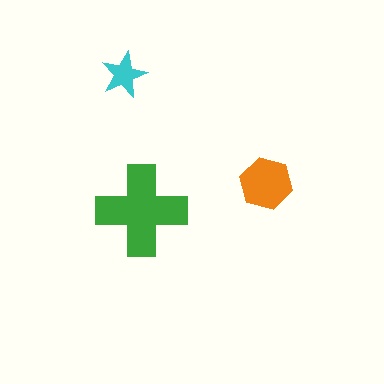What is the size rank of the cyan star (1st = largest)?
3rd.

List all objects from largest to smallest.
The green cross, the orange hexagon, the cyan star.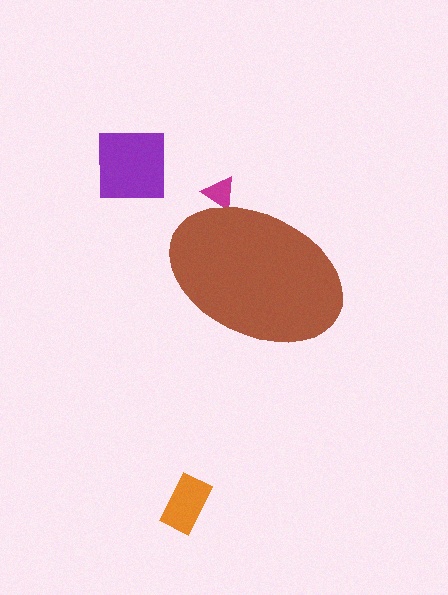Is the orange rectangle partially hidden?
No, the orange rectangle is fully visible.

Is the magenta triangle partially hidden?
Yes, the magenta triangle is partially hidden behind the brown ellipse.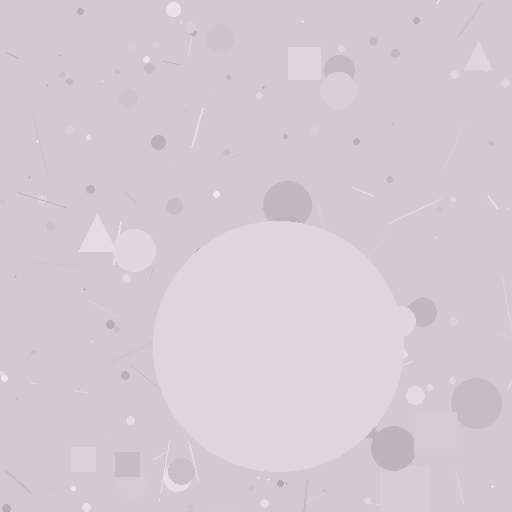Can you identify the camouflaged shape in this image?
The camouflaged shape is a circle.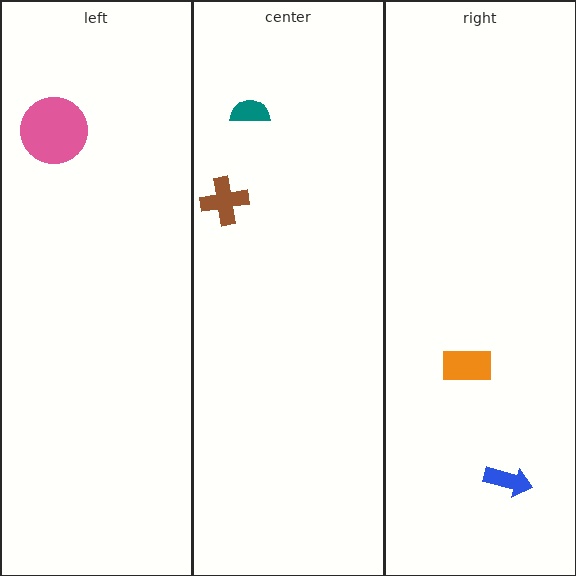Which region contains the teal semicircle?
The center region.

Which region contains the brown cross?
The center region.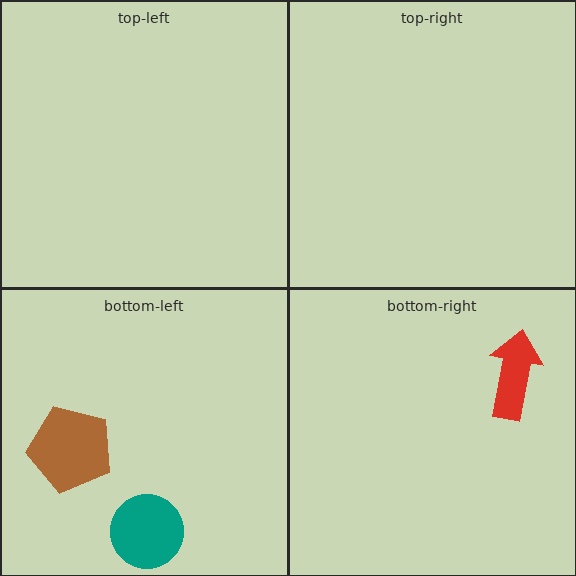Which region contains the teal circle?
The bottom-left region.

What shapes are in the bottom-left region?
The brown pentagon, the teal circle.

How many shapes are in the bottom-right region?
1.